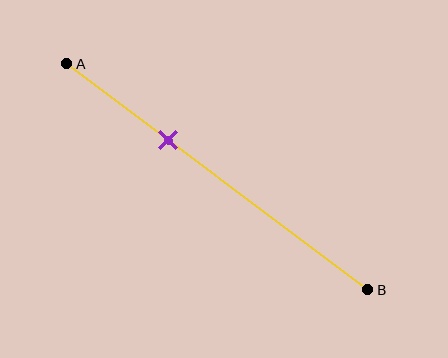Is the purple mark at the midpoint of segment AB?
No, the mark is at about 35% from A, not at the 50% midpoint.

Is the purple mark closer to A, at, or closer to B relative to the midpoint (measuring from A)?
The purple mark is closer to point A than the midpoint of segment AB.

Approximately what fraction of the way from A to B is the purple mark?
The purple mark is approximately 35% of the way from A to B.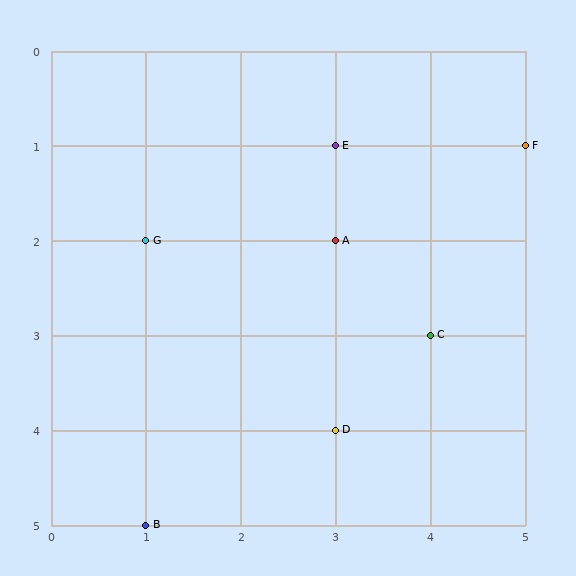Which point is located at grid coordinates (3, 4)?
Point D is at (3, 4).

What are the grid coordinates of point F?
Point F is at grid coordinates (5, 1).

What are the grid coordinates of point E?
Point E is at grid coordinates (3, 1).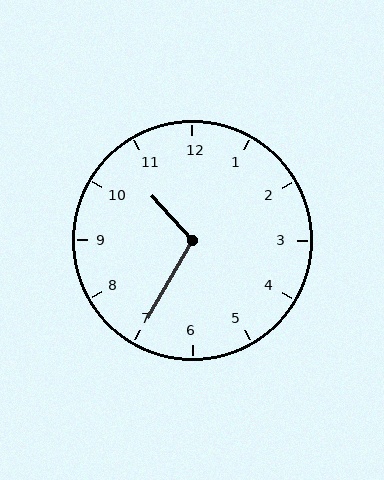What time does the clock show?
10:35.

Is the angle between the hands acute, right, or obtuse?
It is obtuse.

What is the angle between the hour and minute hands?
Approximately 108 degrees.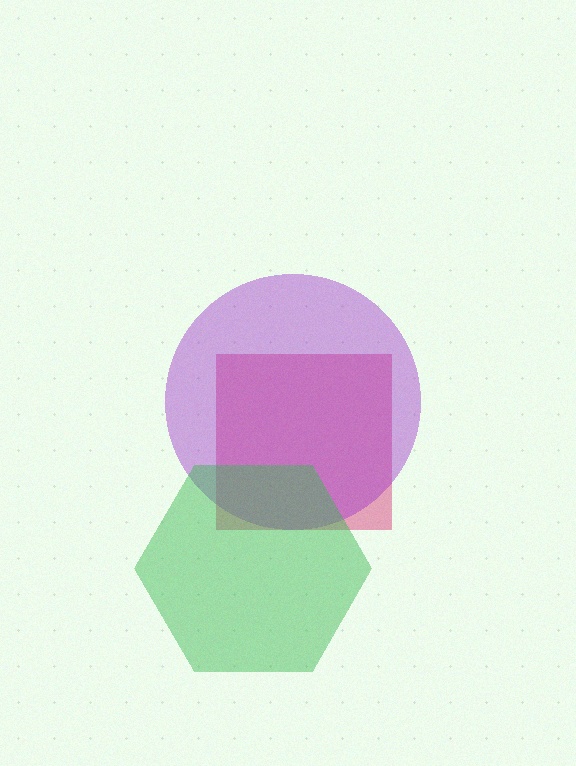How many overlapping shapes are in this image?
There are 3 overlapping shapes in the image.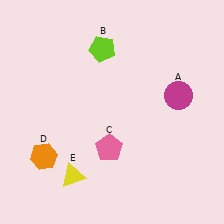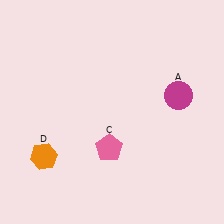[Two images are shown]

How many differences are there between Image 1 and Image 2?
There are 2 differences between the two images.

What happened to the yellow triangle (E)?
The yellow triangle (E) was removed in Image 2. It was in the bottom-left area of Image 1.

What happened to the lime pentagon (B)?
The lime pentagon (B) was removed in Image 2. It was in the top-left area of Image 1.